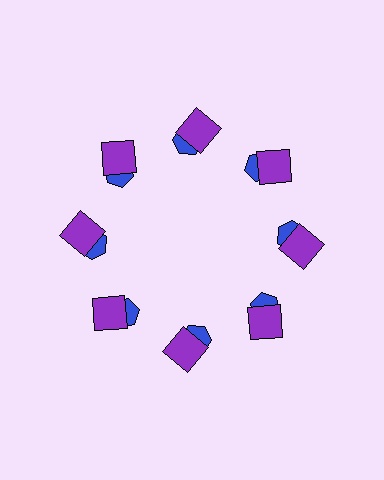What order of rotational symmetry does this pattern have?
This pattern has 8-fold rotational symmetry.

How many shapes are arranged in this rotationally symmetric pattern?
There are 16 shapes, arranged in 8 groups of 2.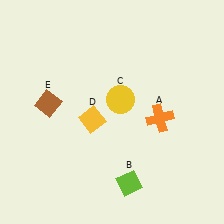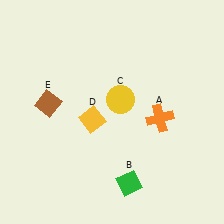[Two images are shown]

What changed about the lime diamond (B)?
In Image 1, B is lime. In Image 2, it changed to green.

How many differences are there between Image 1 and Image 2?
There is 1 difference between the two images.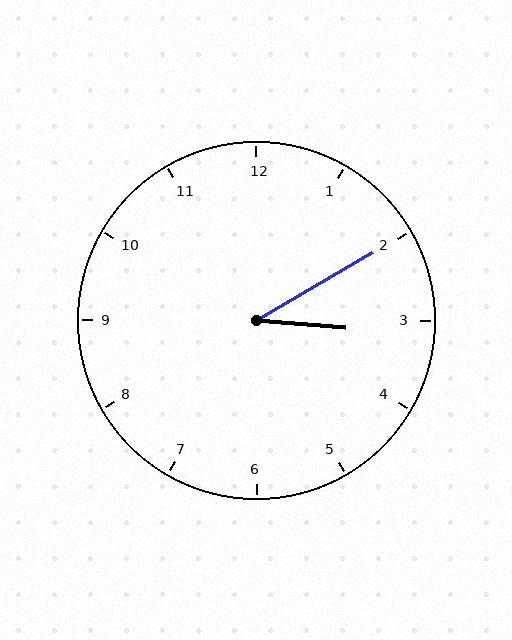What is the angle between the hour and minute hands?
Approximately 35 degrees.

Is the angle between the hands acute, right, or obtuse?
It is acute.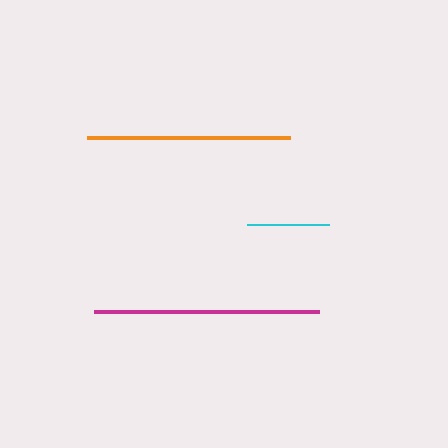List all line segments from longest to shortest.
From longest to shortest: magenta, orange, cyan.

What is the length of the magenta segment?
The magenta segment is approximately 226 pixels long.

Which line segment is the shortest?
The cyan line is the shortest at approximately 82 pixels.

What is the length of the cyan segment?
The cyan segment is approximately 82 pixels long.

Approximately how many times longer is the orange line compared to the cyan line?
The orange line is approximately 2.5 times the length of the cyan line.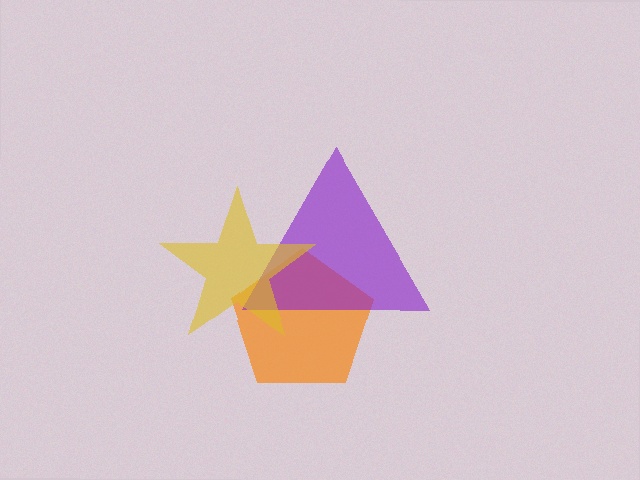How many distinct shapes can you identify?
There are 3 distinct shapes: an orange pentagon, a purple triangle, a yellow star.